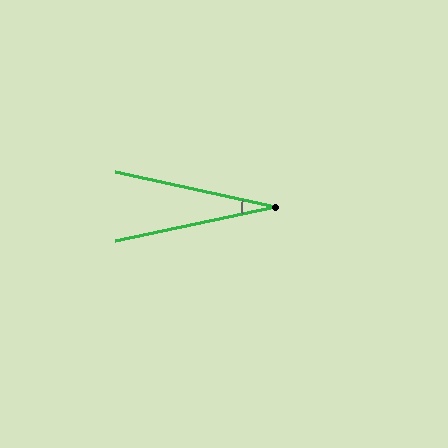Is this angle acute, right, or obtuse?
It is acute.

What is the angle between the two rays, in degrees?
Approximately 24 degrees.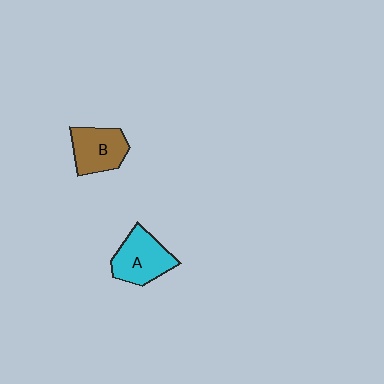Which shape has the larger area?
Shape A (cyan).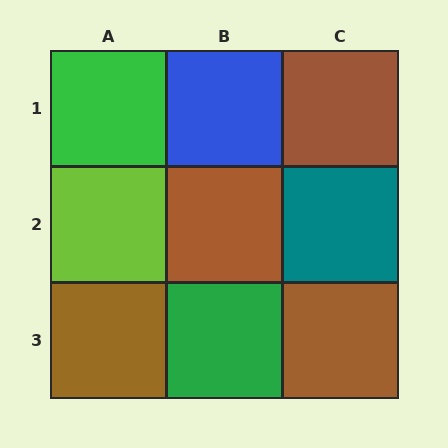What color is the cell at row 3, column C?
Brown.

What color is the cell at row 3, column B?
Green.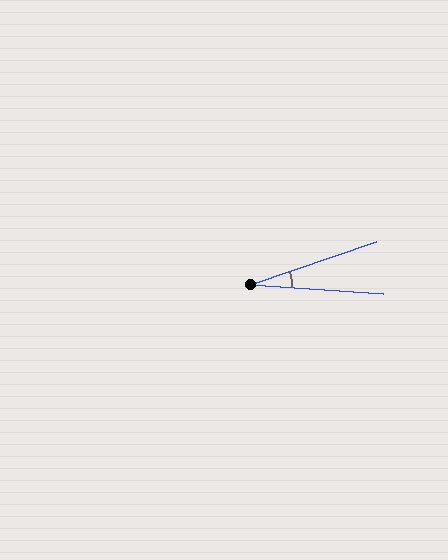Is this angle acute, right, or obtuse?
It is acute.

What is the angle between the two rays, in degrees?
Approximately 22 degrees.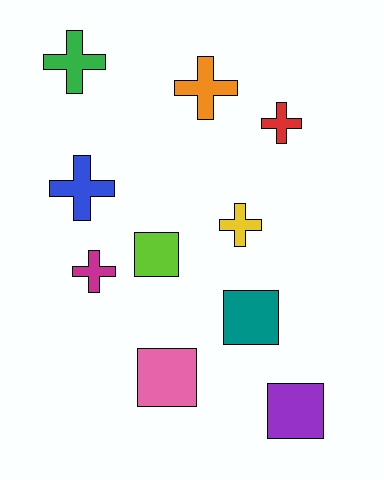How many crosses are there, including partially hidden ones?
There are 6 crosses.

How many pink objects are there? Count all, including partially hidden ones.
There is 1 pink object.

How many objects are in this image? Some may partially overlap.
There are 10 objects.